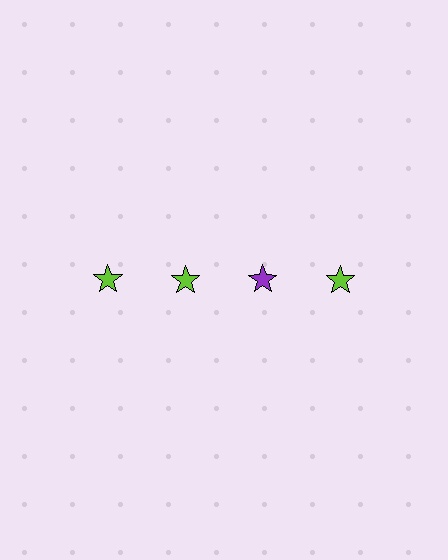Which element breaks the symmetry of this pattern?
The purple star in the top row, center column breaks the symmetry. All other shapes are lime stars.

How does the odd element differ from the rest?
It has a different color: purple instead of lime.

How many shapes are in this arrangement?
There are 4 shapes arranged in a grid pattern.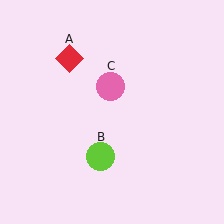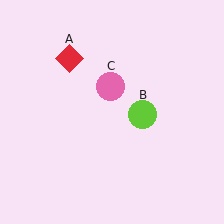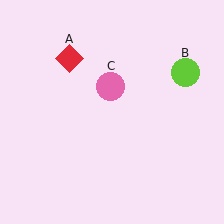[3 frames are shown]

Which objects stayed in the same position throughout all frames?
Red diamond (object A) and pink circle (object C) remained stationary.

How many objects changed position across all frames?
1 object changed position: lime circle (object B).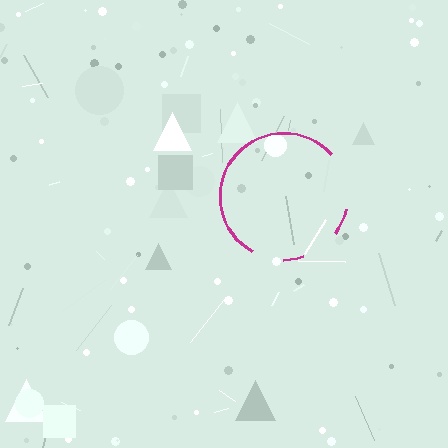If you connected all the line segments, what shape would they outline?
They would outline a circle.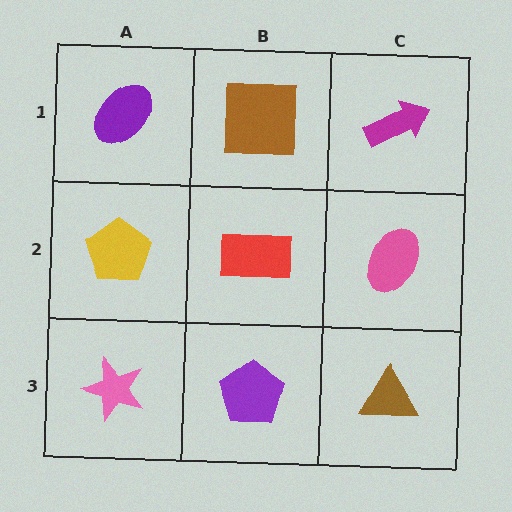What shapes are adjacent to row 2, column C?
A magenta arrow (row 1, column C), a brown triangle (row 3, column C), a red rectangle (row 2, column B).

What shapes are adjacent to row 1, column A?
A yellow pentagon (row 2, column A), a brown square (row 1, column B).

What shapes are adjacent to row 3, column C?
A pink ellipse (row 2, column C), a purple pentagon (row 3, column B).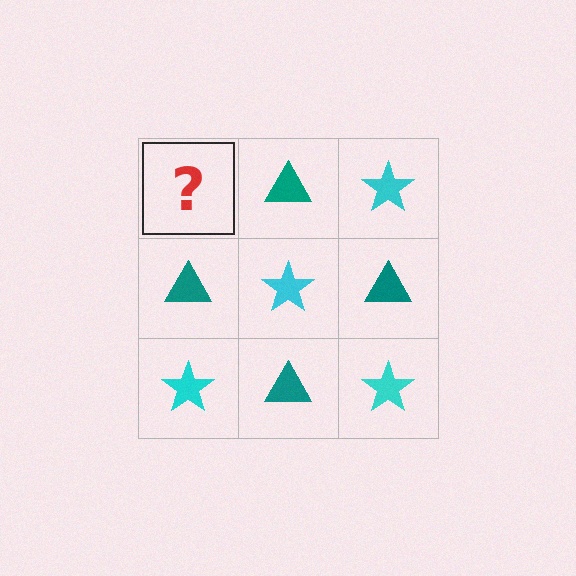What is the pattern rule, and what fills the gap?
The rule is that it alternates cyan star and teal triangle in a checkerboard pattern. The gap should be filled with a cyan star.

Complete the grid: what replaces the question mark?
The question mark should be replaced with a cyan star.